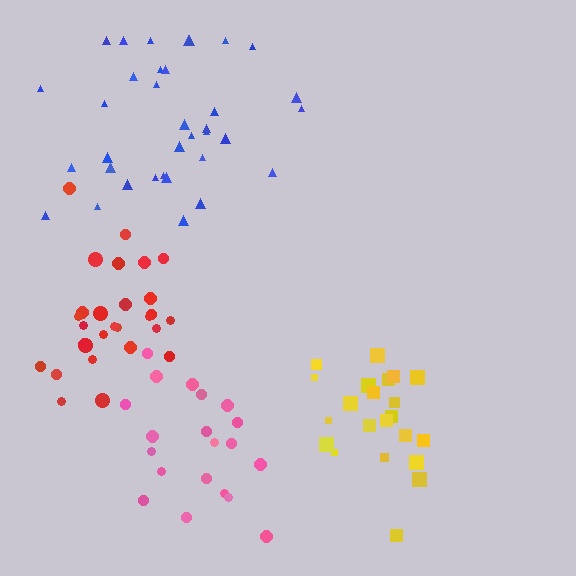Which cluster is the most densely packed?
Red.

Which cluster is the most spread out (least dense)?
Pink.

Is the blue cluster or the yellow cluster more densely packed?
Yellow.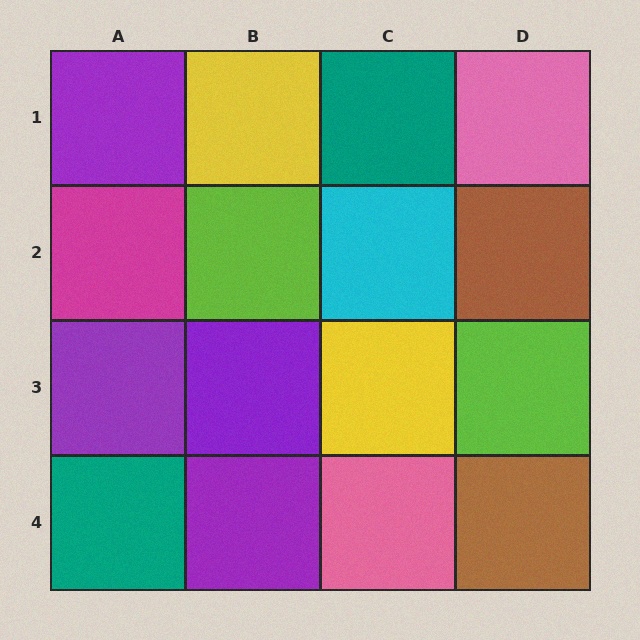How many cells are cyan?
1 cell is cyan.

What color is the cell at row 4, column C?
Pink.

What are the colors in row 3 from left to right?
Purple, purple, yellow, lime.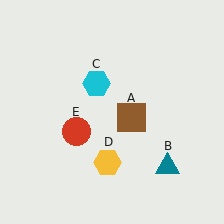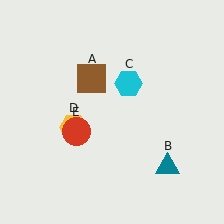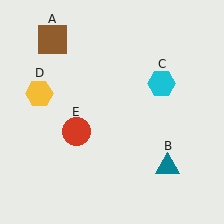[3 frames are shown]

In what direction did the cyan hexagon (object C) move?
The cyan hexagon (object C) moved right.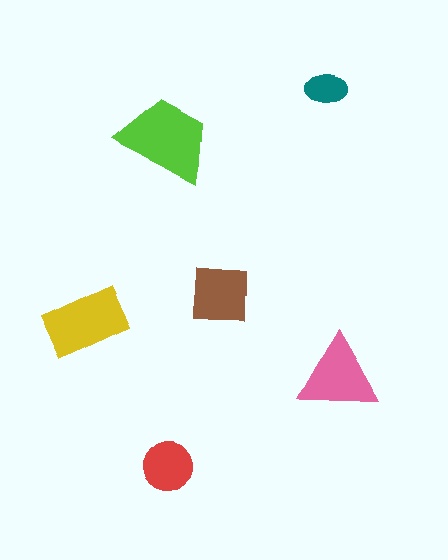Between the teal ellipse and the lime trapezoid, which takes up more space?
The lime trapezoid.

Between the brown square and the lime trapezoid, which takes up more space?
The lime trapezoid.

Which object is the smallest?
The teal ellipse.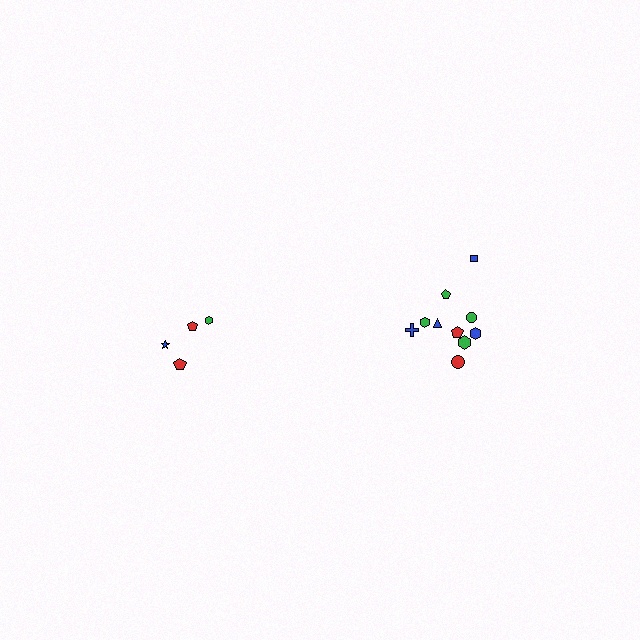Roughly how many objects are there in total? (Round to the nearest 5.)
Roughly 15 objects in total.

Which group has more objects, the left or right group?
The right group.